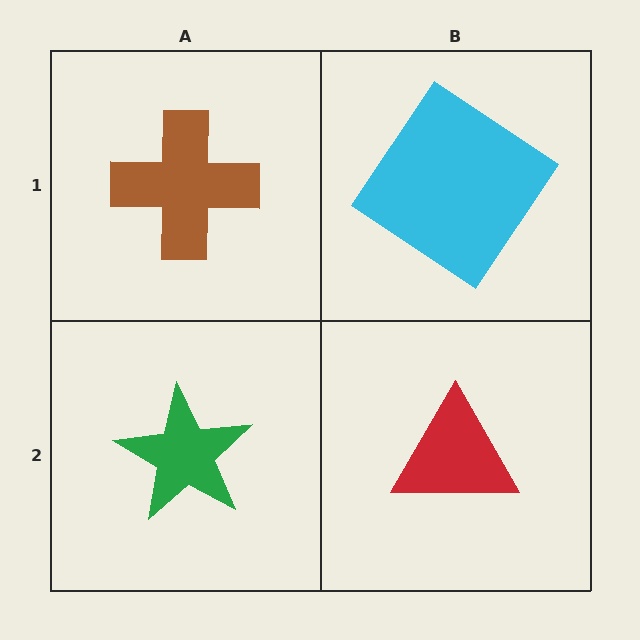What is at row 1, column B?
A cyan diamond.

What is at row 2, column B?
A red triangle.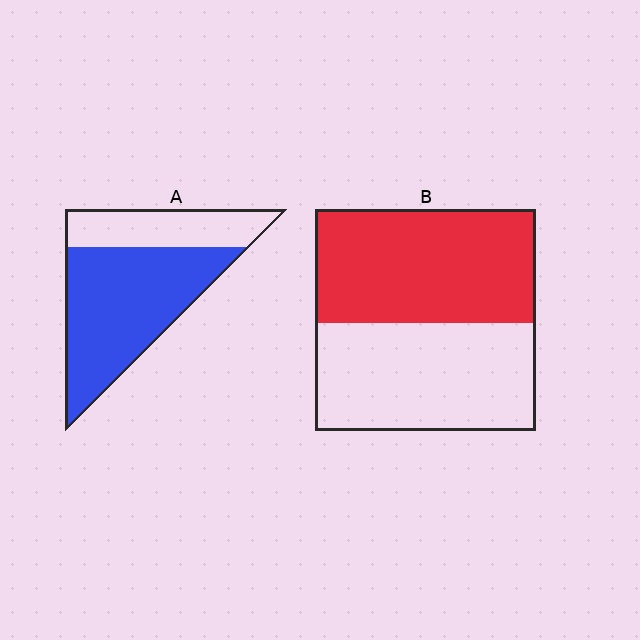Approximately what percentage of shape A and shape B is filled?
A is approximately 70% and B is approximately 50%.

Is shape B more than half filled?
Roughly half.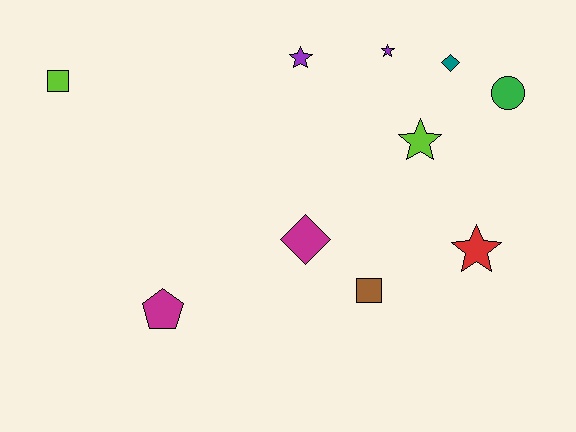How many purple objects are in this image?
There are 2 purple objects.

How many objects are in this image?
There are 10 objects.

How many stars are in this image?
There are 4 stars.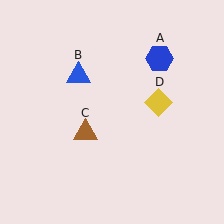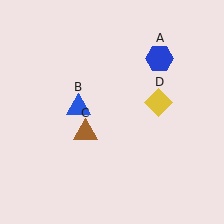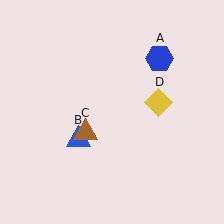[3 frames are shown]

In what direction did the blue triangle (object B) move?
The blue triangle (object B) moved down.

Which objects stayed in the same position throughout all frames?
Blue hexagon (object A) and brown triangle (object C) and yellow diamond (object D) remained stationary.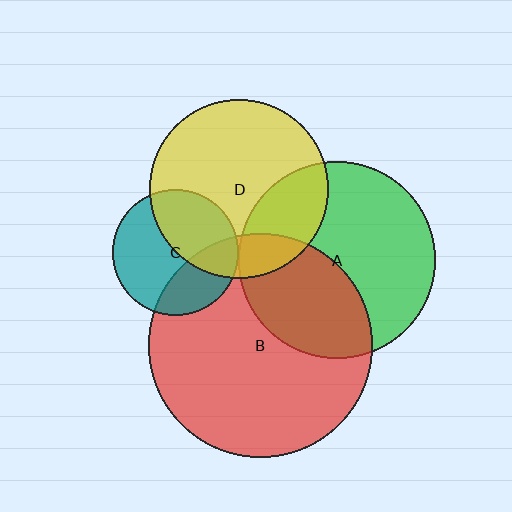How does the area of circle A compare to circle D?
Approximately 1.2 times.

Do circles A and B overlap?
Yes.